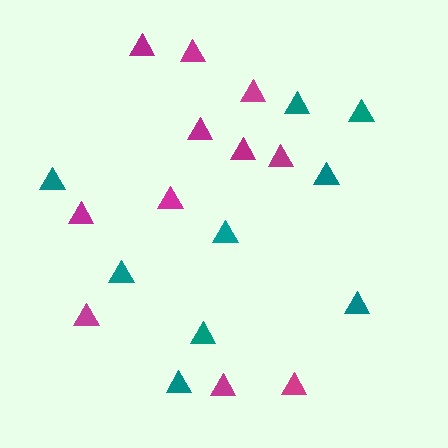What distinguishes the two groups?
There are 2 groups: one group of magenta triangles (11) and one group of teal triangles (9).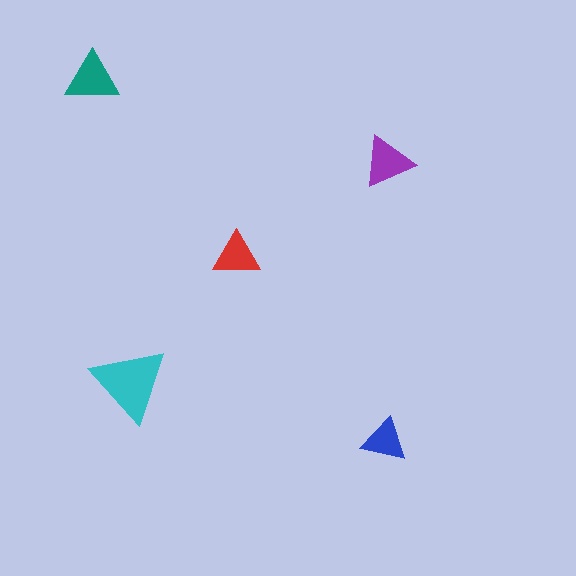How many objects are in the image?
There are 5 objects in the image.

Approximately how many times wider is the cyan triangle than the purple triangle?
About 1.5 times wider.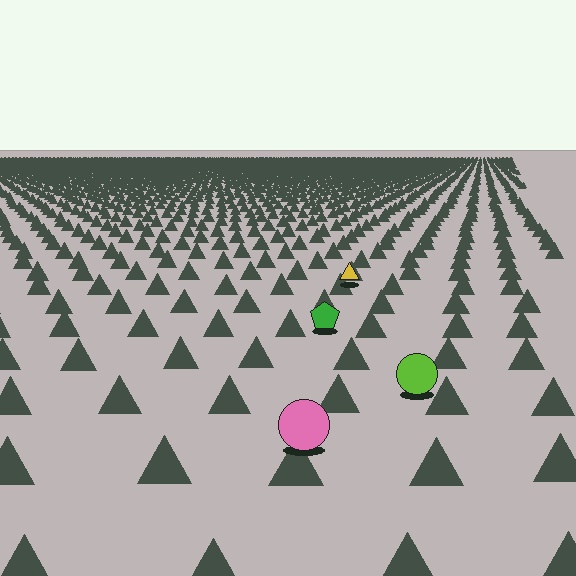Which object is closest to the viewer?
The pink circle is closest. The texture marks near it are larger and more spread out.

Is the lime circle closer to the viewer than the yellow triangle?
Yes. The lime circle is closer — you can tell from the texture gradient: the ground texture is coarser near it.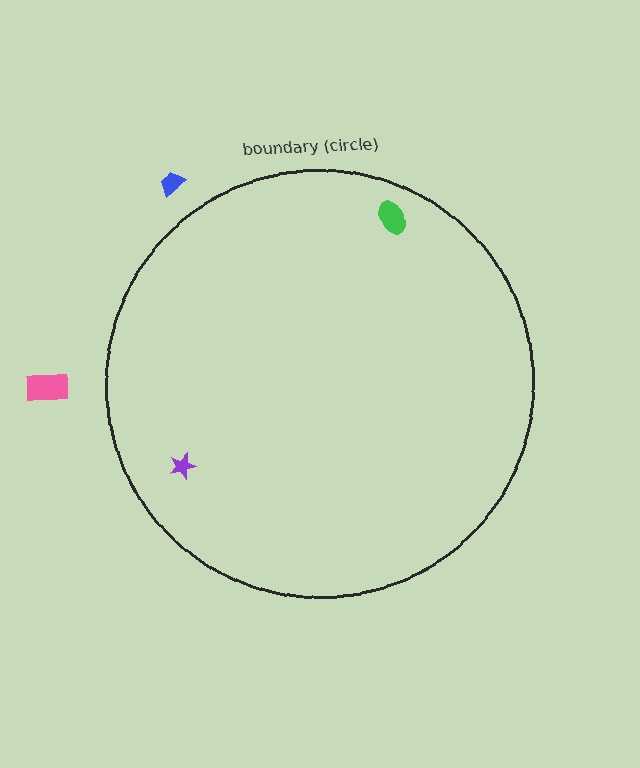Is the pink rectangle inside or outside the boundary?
Outside.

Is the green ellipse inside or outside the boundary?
Inside.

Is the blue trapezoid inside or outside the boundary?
Outside.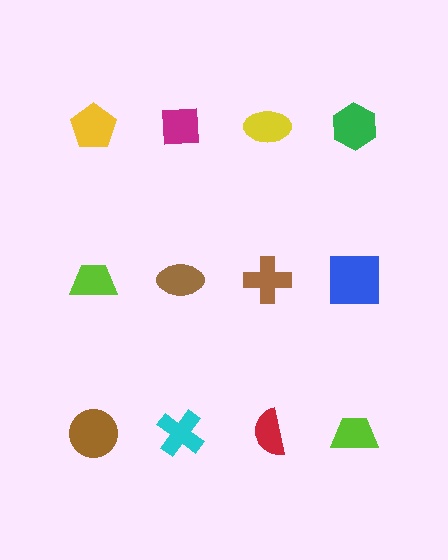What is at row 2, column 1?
A lime trapezoid.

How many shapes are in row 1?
4 shapes.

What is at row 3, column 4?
A lime trapezoid.